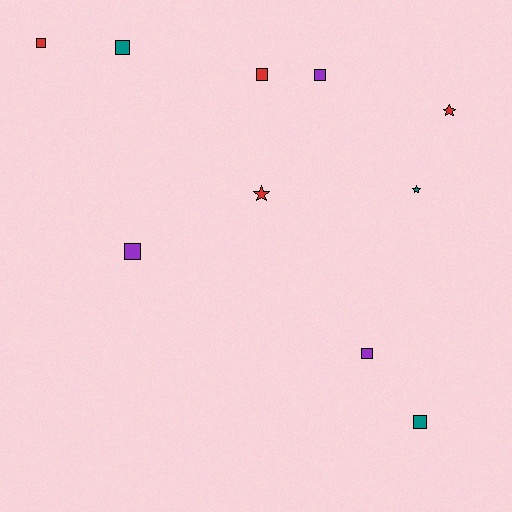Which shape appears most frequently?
Square, with 7 objects.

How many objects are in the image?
There are 10 objects.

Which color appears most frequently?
Red, with 4 objects.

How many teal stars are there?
There is 1 teal star.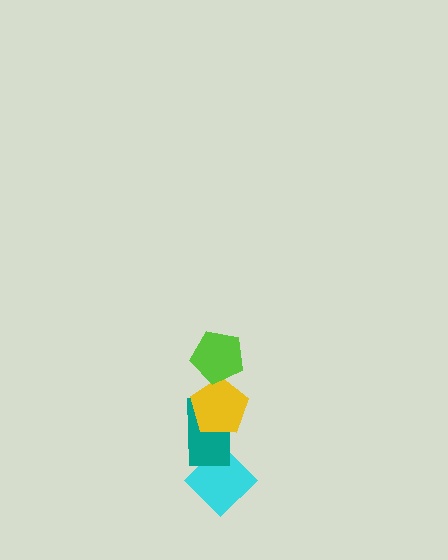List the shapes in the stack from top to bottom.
From top to bottom: the lime pentagon, the yellow pentagon, the teal rectangle, the cyan diamond.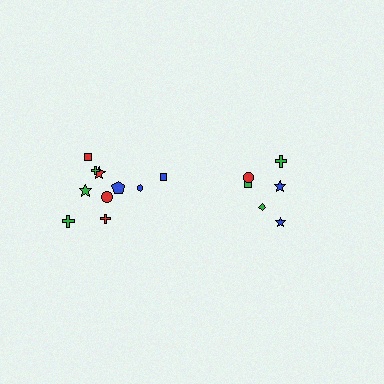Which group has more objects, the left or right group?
The left group.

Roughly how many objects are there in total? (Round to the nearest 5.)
Roughly 15 objects in total.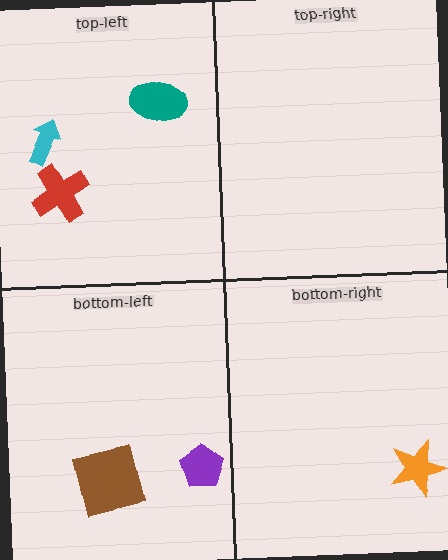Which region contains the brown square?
The bottom-left region.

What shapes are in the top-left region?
The red cross, the teal ellipse, the cyan arrow.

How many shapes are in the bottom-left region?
2.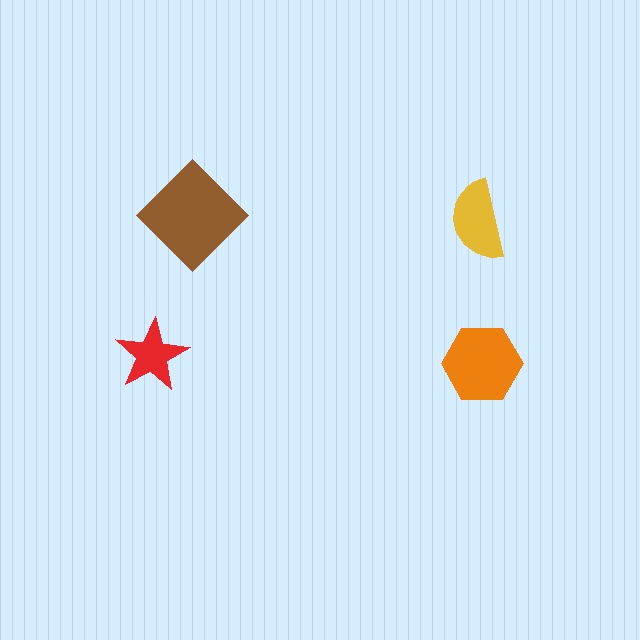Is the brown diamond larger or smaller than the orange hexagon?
Larger.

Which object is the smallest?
The red star.